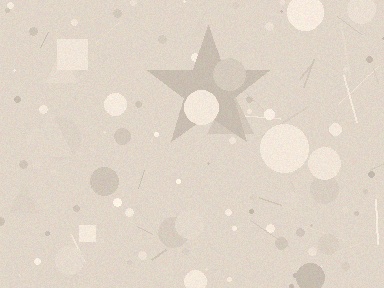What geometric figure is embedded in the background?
A star is embedded in the background.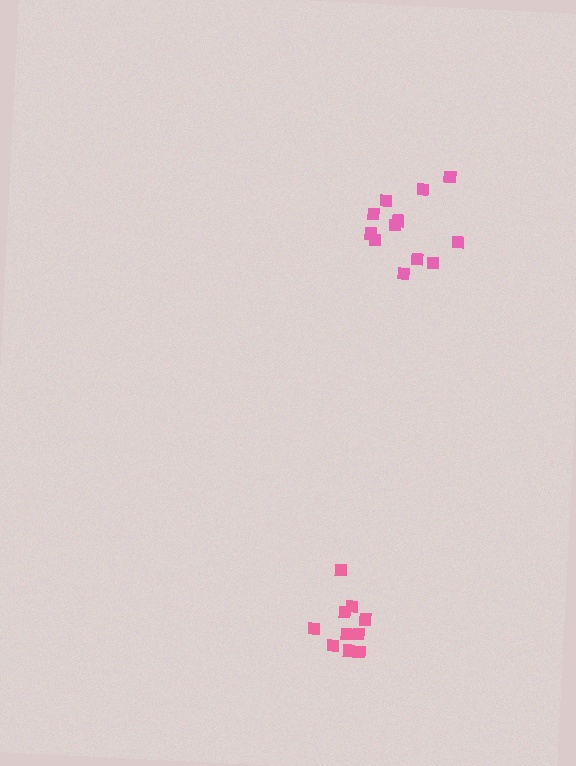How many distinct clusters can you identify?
There are 2 distinct clusters.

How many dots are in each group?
Group 1: 10 dots, Group 2: 12 dots (22 total).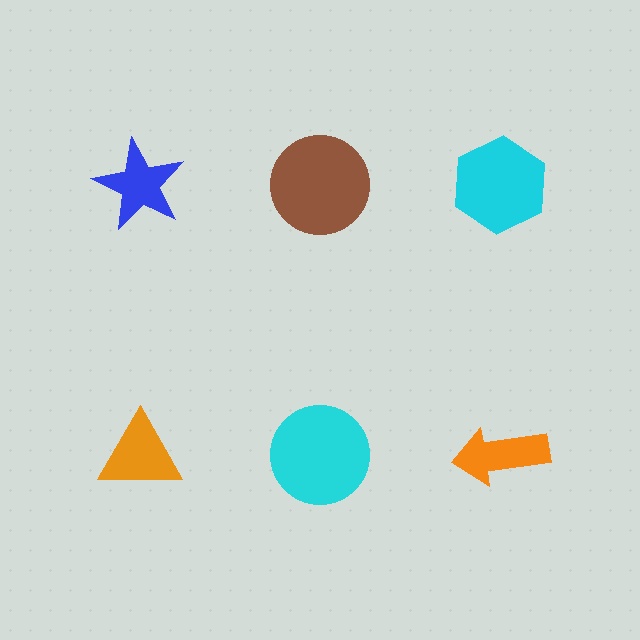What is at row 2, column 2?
A cyan circle.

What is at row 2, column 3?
An orange arrow.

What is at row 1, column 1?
A blue star.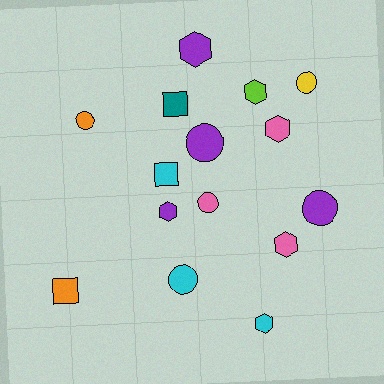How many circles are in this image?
There are 6 circles.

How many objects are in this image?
There are 15 objects.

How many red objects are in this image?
There are no red objects.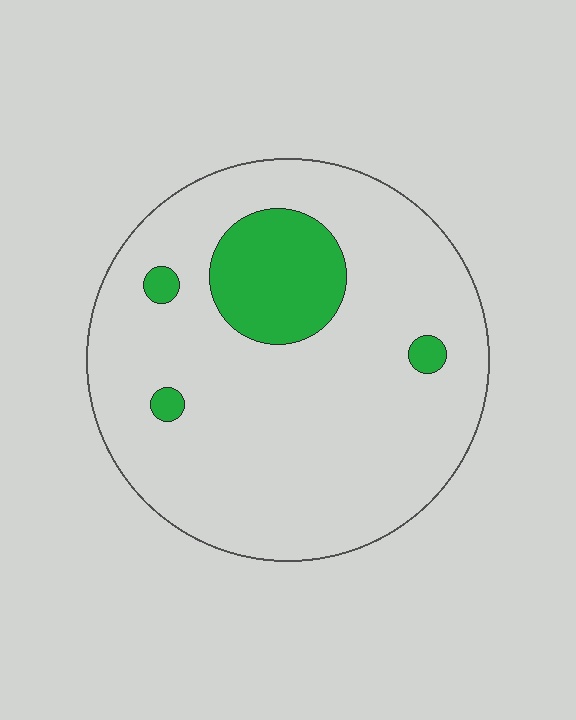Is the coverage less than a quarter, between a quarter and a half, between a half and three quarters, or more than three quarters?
Less than a quarter.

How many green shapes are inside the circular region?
4.